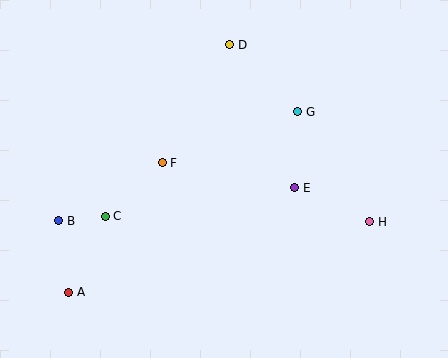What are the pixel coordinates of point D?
Point D is at (230, 45).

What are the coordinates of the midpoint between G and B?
The midpoint between G and B is at (178, 166).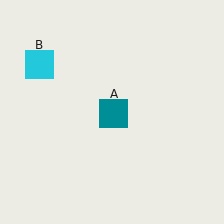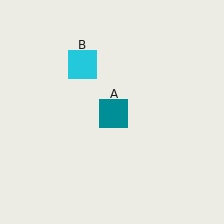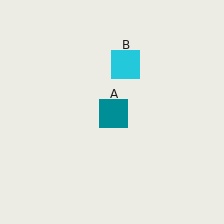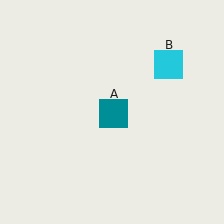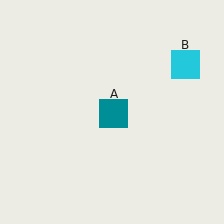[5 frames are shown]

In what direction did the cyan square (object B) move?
The cyan square (object B) moved right.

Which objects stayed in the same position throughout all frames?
Teal square (object A) remained stationary.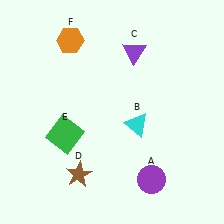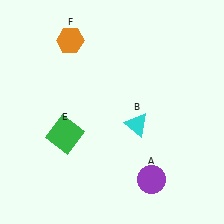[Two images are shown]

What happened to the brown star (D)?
The brown star (D) was removed in Image 2. It was in the bottom-left area of Image 1.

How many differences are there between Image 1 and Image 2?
There are 2 differences between the two images.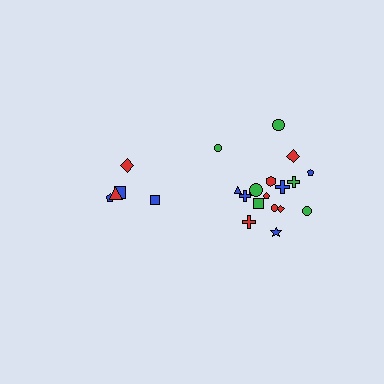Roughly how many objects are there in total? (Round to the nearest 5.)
Roughly 25 objects in total.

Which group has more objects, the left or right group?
The right group.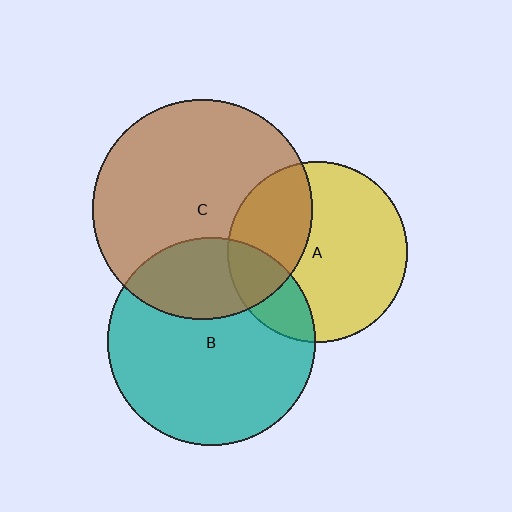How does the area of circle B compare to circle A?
Approximately 1.3 times.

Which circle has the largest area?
Circle C (brown).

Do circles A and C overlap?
Yes.